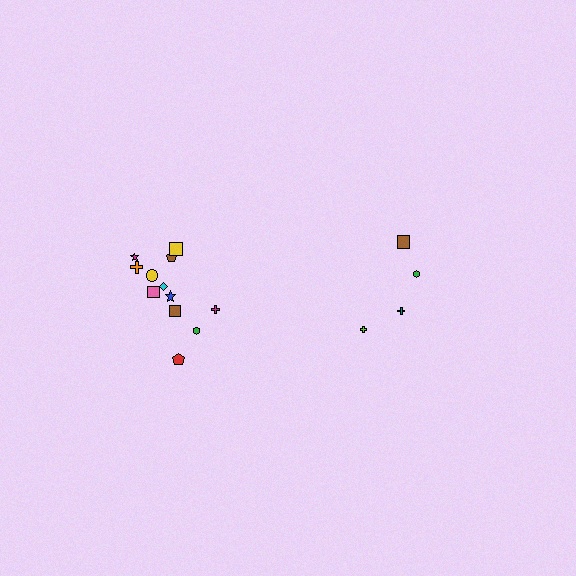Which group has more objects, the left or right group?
The left group.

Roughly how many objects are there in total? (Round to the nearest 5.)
Roughly 15 objects in total.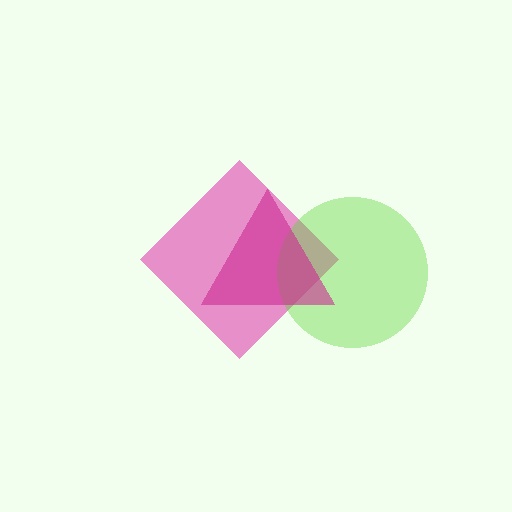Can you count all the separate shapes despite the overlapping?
Yes, there are 3 separate shapes.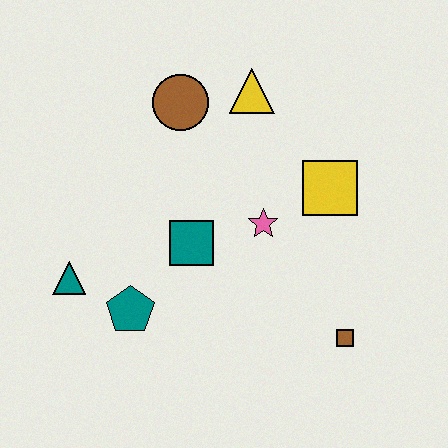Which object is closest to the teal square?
The pink star is closest to the teal square.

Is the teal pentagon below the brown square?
No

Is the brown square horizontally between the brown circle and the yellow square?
No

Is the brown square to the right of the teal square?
Yes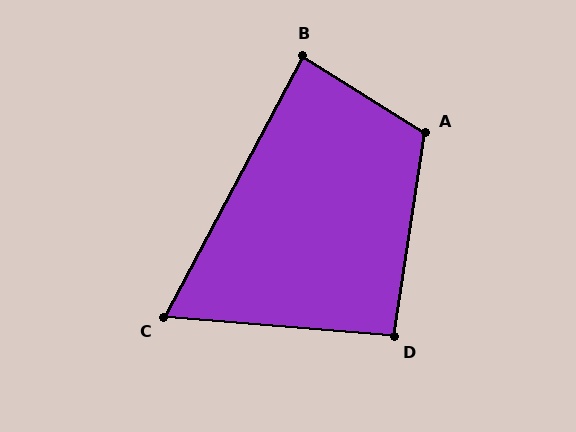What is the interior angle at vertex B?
Approximately 86 degrees (approximately right).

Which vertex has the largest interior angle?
A, at approximately 113 degrees.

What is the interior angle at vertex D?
Approximately 94 degrees (approximately right).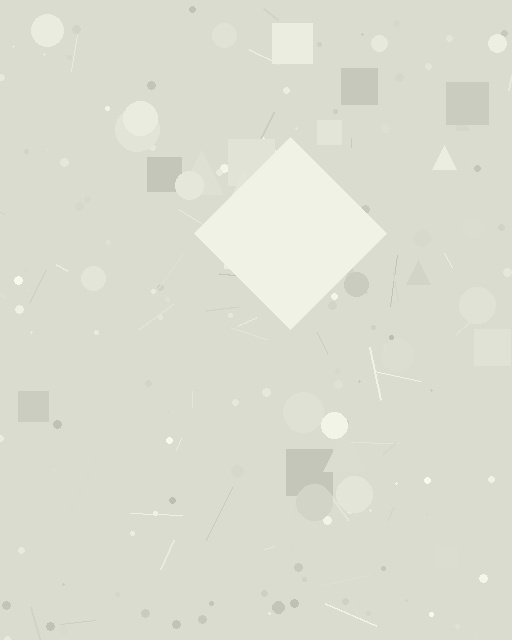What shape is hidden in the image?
A diamond is hidden in the image.